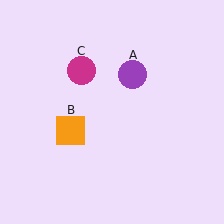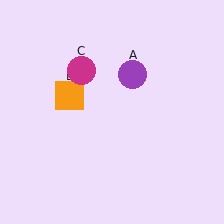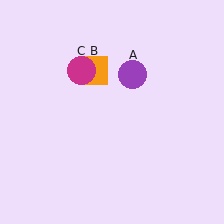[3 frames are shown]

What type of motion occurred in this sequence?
The orange square (object B) rotated clockwise around the center of the scene.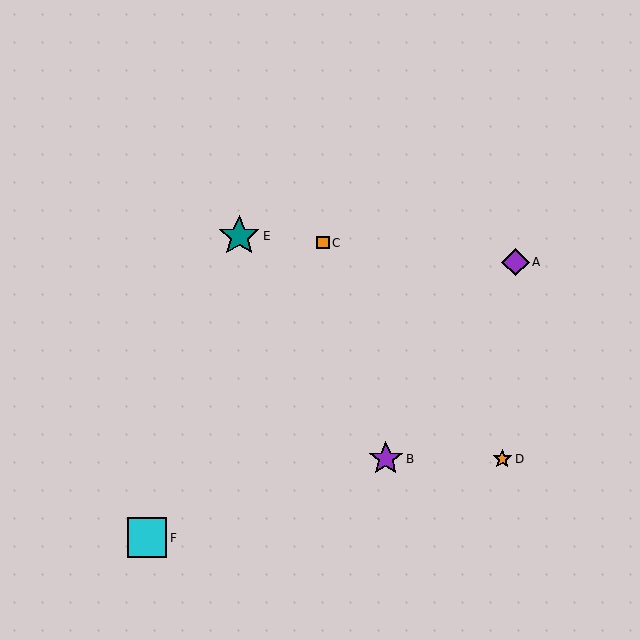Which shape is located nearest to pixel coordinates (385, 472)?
The purple star (labeled B) at (386, 459) is nearest to that location.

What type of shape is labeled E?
Shape E is a teal star.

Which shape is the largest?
The teal star (labeled E) is the largest.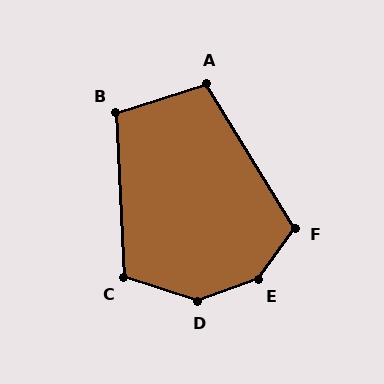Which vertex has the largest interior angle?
E, at approximately 146 degrees.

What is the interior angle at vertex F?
Approximately 112 degrees (obtuse).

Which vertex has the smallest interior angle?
A, at approximately 103 degrees.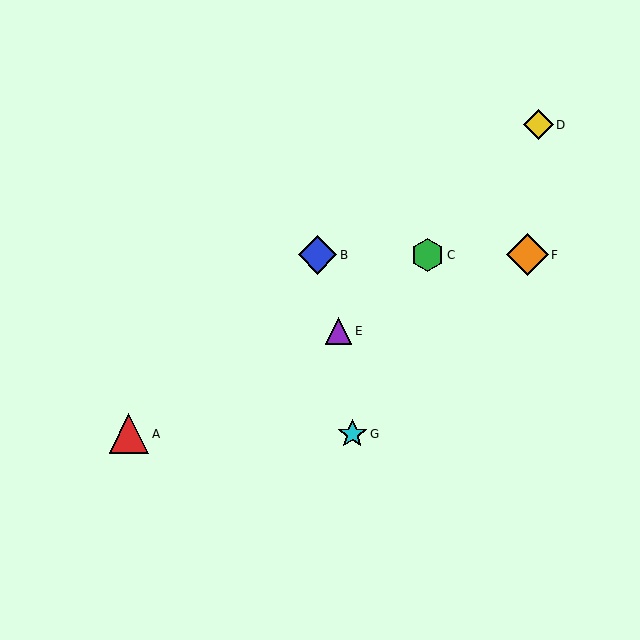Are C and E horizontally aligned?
No, C is at y≈255 and E is at y≈331.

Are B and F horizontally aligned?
Yes, both are at y≈255.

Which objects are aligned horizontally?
Objects B, C, F are aligned horizontally.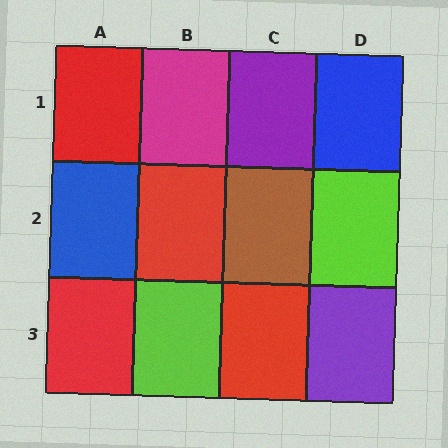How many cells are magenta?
1 cell is magenta.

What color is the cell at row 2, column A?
Blue.